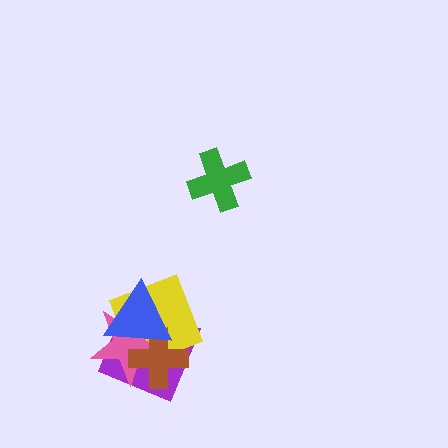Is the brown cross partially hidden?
Yes, it is partially covered by another shape.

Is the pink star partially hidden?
Yes, it is partially covered by another shape.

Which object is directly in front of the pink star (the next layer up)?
The brown cross is directly in front of the pink star.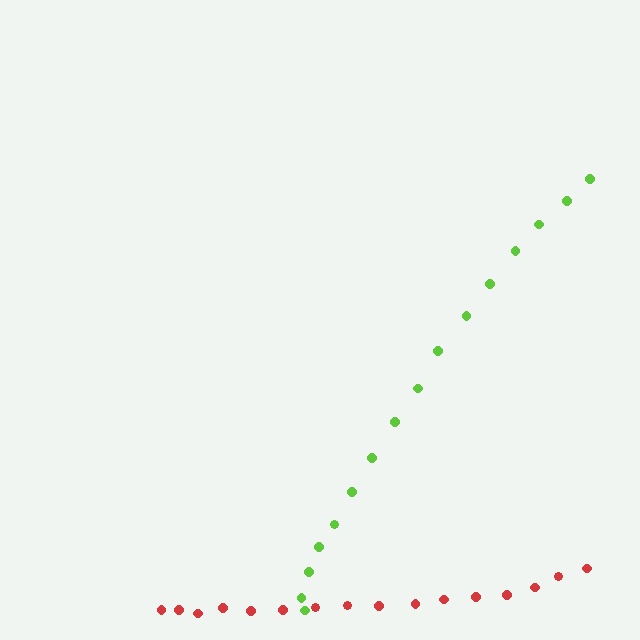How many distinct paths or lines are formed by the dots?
There are 2 distinct paths.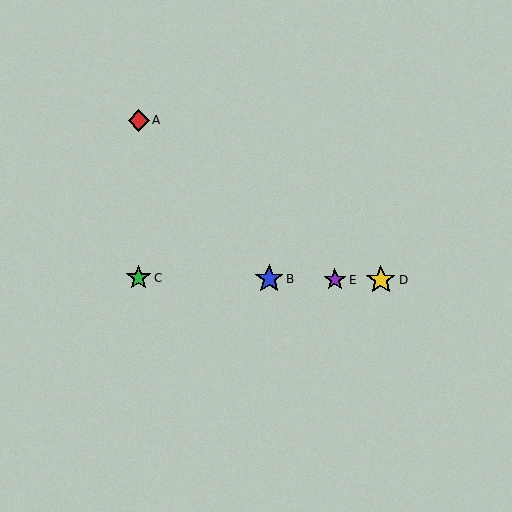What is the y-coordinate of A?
Object A is at y≈120.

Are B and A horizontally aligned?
No, B is at y≈279 and A is at y≈120.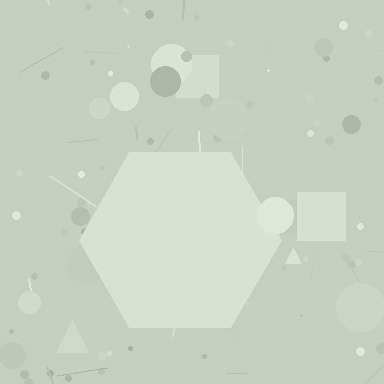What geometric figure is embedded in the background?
A hexagon is embedded in the background.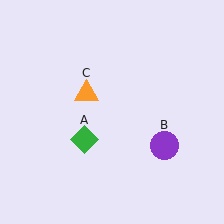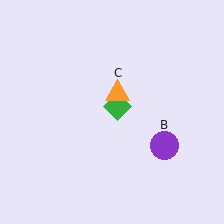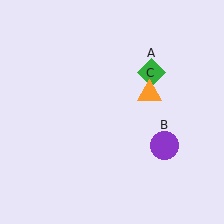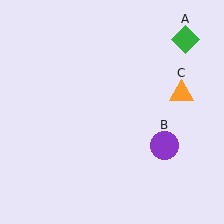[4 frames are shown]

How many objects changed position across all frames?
2 objects changed position: green diamond (object A), orange triangle (object C).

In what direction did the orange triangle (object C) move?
The orange triangle (object C) moved right.